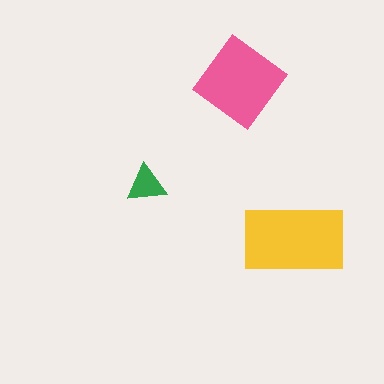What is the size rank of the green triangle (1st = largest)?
3rd.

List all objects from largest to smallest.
The yellow rectangle, the pink diamond, the green triangle.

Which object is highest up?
The pink diamond is topmost.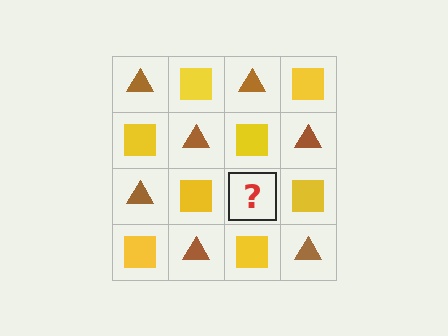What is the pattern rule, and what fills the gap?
The rule is that it alternates brown triangle and yellow square in a checkerboard pattern. The gap should be filled with a brown triangle.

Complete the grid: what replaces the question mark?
The question mark should be replaced with a brown triangle.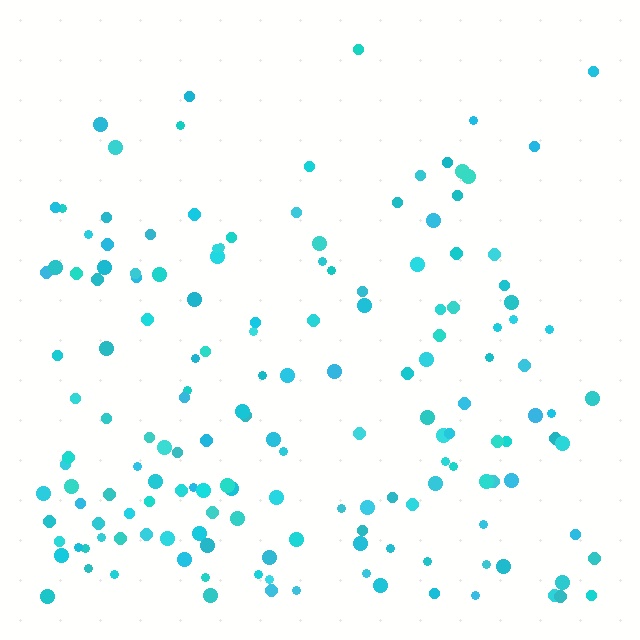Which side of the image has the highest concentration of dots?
The bottom.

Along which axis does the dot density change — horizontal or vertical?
Vertical.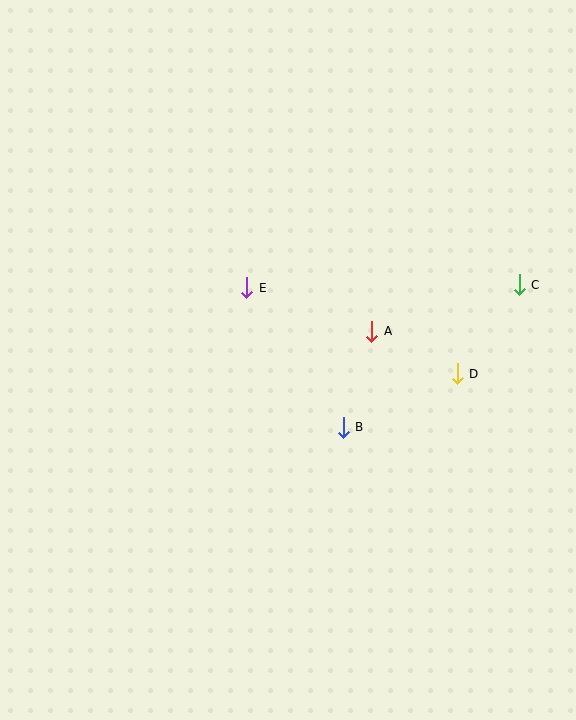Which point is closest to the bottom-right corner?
Point D is closest to the bottom-right corner.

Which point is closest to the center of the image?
Point E at (247, 288) is closest to the center.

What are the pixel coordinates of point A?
Point A is at (372, 331).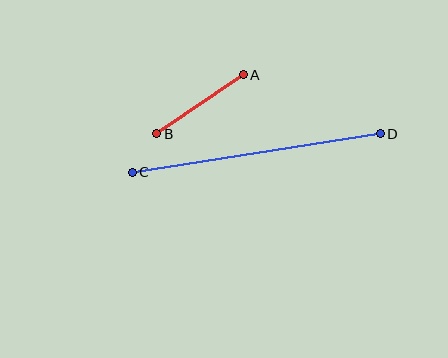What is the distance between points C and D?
The distance is approximately 251 pixels.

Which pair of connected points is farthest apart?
Points C and D are farthest apart.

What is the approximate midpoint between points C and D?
The midpoint is at approximately (256, 153) pixels.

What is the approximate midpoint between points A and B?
The midpoint is at approximately (200, 104) pixels.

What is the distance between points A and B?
The distance is approximately 105 pixels.